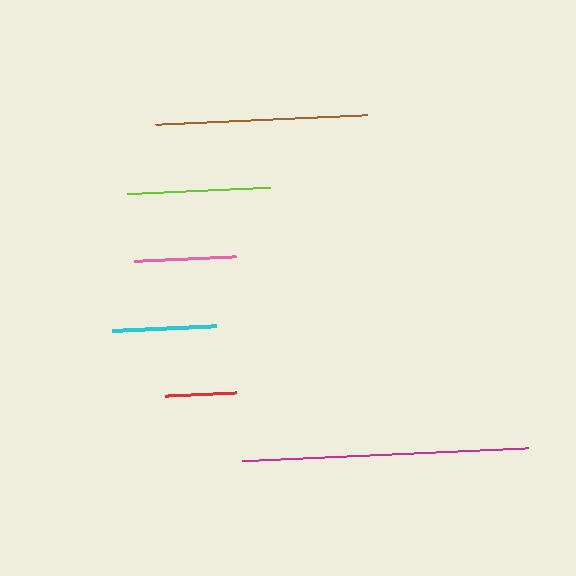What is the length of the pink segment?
The pink segment is approximately 101 pixels long.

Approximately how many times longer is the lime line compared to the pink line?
The lime line is approximately 1.4 times the length of the pink line.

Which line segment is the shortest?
The red line is the shortest at approximately 71 pixels.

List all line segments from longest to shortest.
From longest to shortest: magenta, brown, lime, cyan, pink, red.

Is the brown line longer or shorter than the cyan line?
The brown line is longer than the cyan line.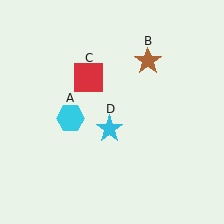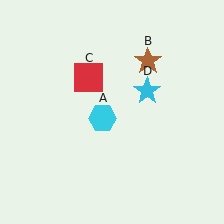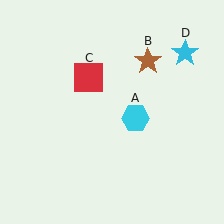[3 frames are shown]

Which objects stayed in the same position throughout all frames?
Brown star (object B) and red square (object C) remained stationary.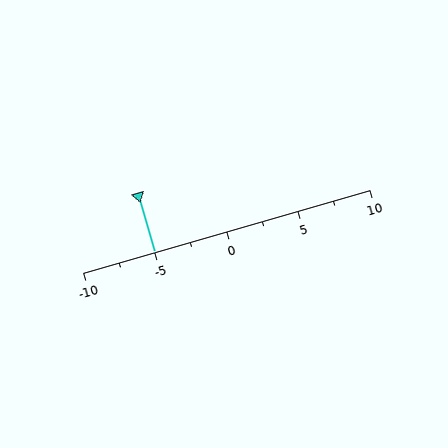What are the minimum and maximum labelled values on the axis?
The axis runs from -10 to 10.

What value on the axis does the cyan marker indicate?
The marker indicates approximately -5.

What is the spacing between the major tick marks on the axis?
The major ticks are spaced 5 apart.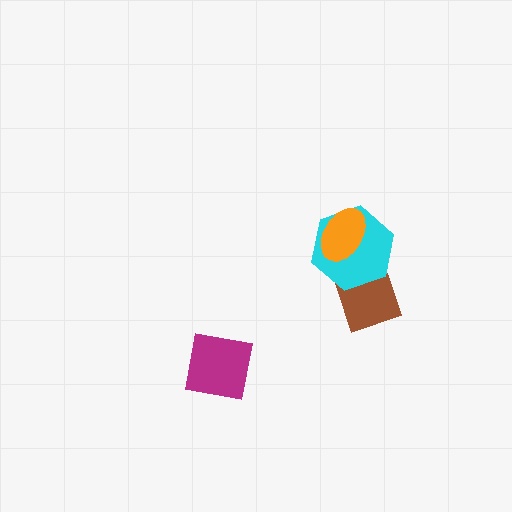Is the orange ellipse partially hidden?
No, no other shape covers it.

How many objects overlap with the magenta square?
0 objects overlap with the magenta square.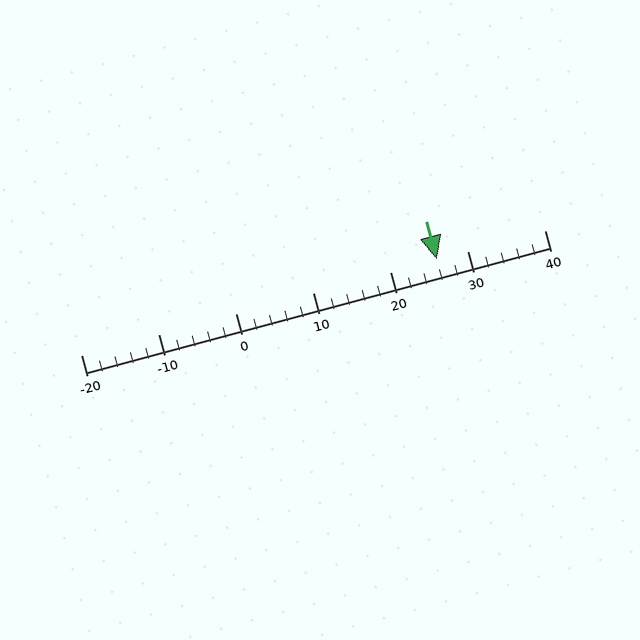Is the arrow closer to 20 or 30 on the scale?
The arrow is closer to 30.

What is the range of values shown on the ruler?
The ruler shows values from -20 to 40.